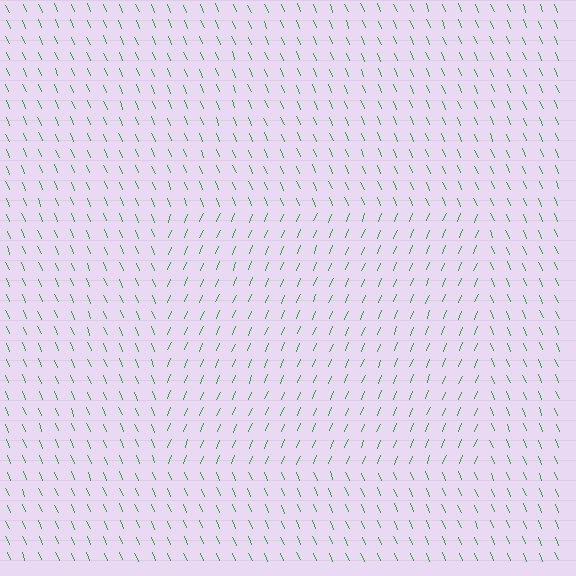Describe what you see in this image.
The image is filled with small green line segments. A rectangle region in the image has lines oriented differently from the surrounding lines, creating a visible texture boundary.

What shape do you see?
I see a rectangle.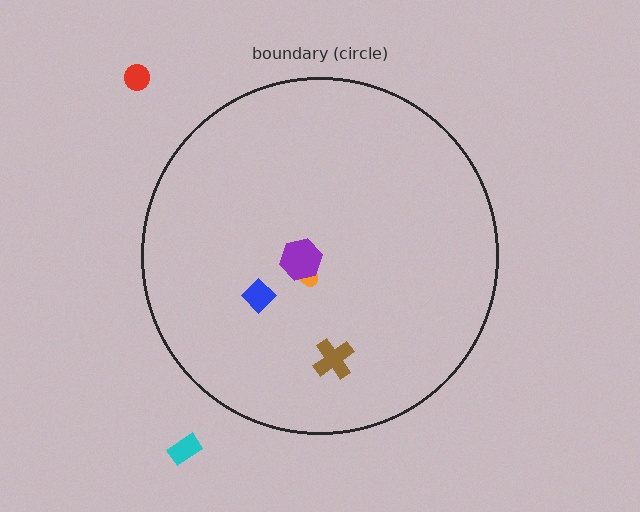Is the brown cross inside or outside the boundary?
Inside.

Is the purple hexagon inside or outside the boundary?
Inside.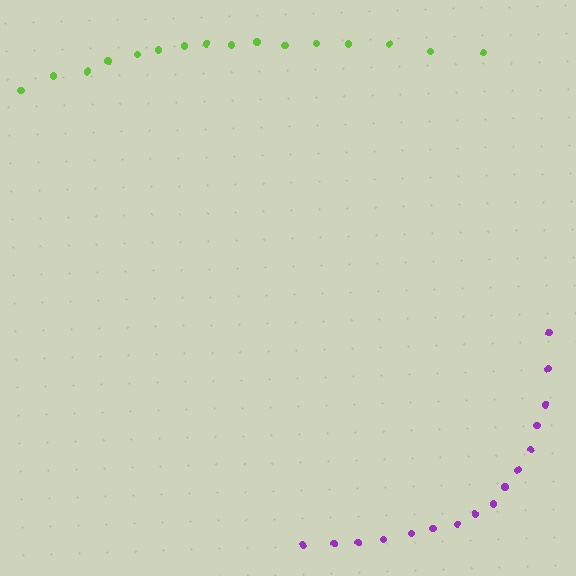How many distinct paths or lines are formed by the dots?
There are 2 distinct paths.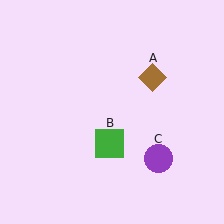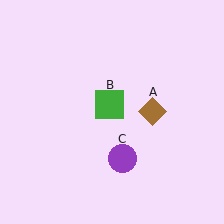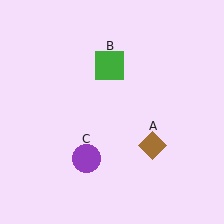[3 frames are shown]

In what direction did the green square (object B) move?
The green square (object B) moved up.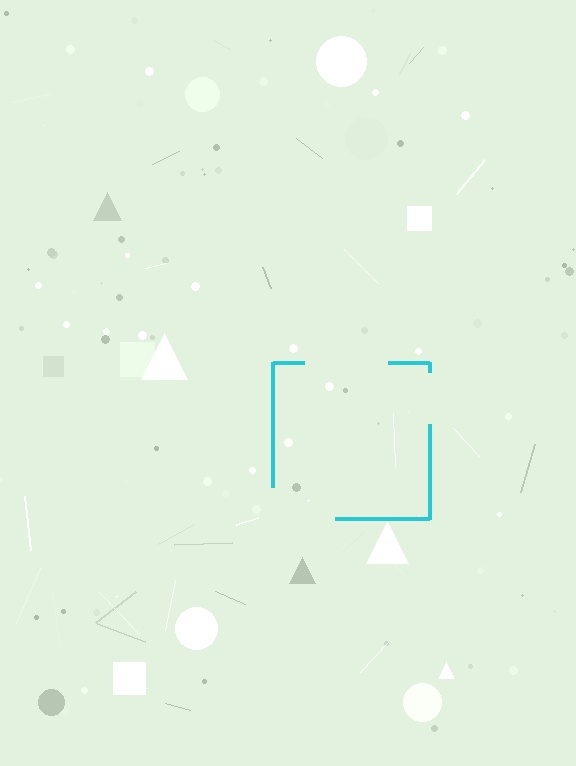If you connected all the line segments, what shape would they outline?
They would outline a square.